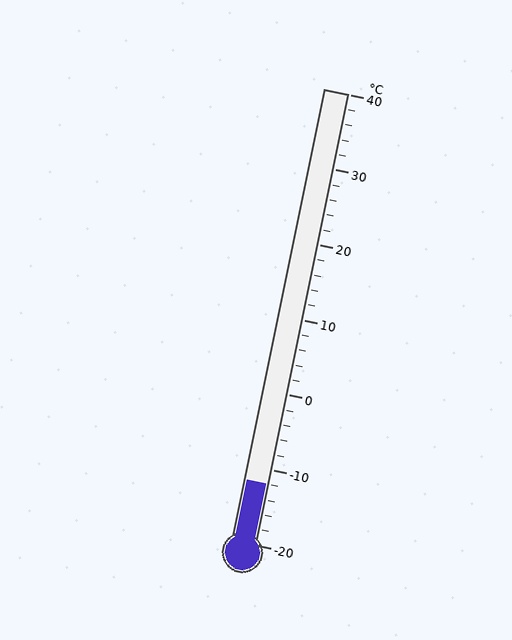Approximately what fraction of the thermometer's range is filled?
The thermometer is filled to approximately 15% of its range.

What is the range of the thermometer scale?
The thermometer scale ranges from -20°C to 40°C.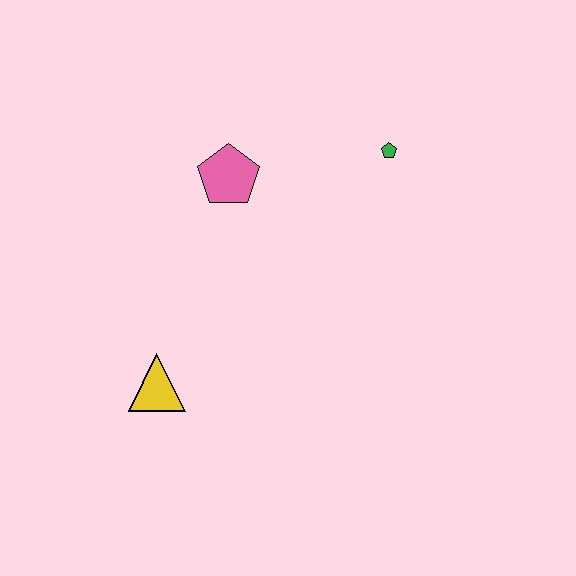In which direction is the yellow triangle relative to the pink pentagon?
The yellow triangle is below the pink pentagon.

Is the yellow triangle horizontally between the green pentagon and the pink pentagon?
No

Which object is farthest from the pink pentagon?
The yellow triangle is farthest from the pink pentagon.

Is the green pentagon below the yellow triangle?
No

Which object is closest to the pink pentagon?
The green pentagon is closest to the pink pentagon.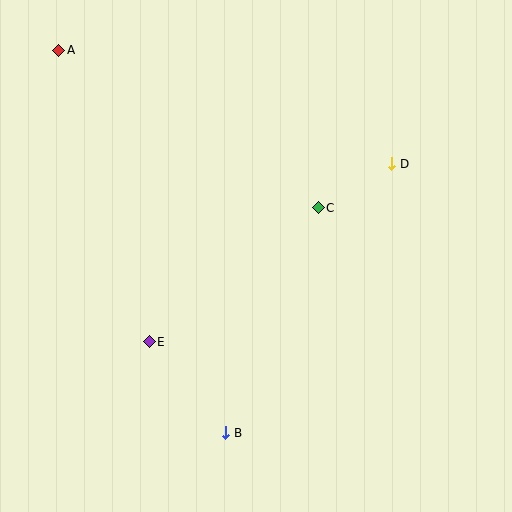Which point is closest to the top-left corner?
Point A is closest to the top-left corner.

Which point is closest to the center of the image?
Point C at (318, 208) is closest to the center.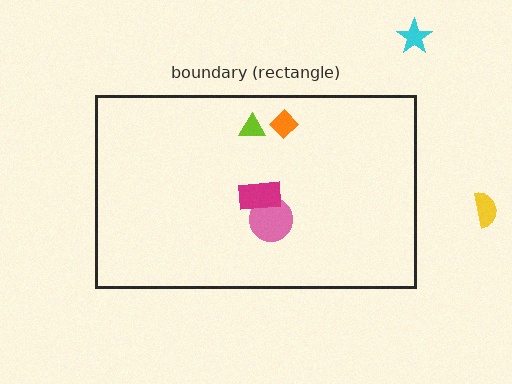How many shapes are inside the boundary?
4 inside, 2 outside.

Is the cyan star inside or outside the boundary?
Outside.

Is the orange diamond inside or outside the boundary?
Inside.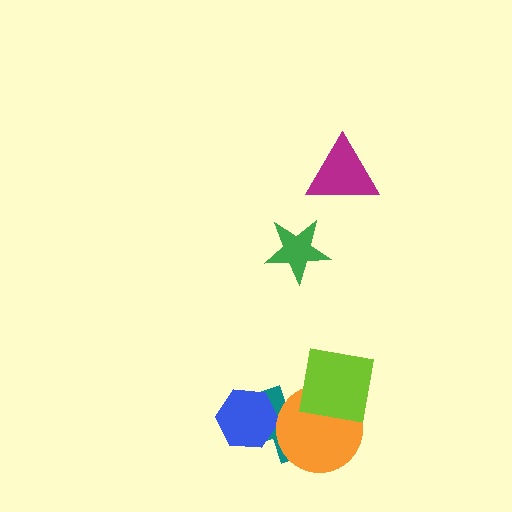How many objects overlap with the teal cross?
3 objects overlap with the teal cross.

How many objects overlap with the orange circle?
2 objects overlap with the orange circle.